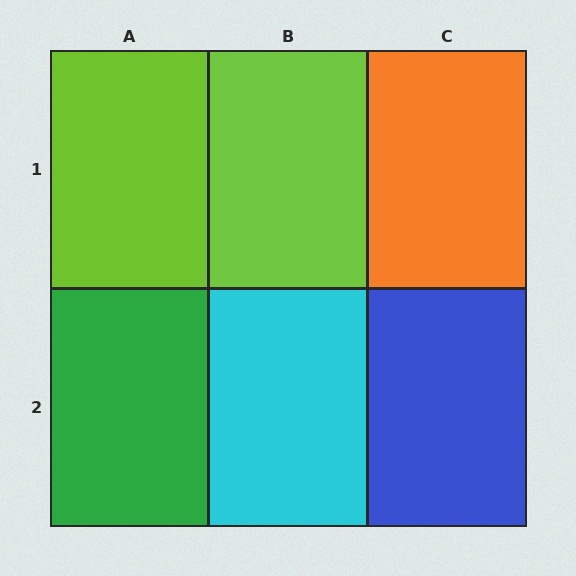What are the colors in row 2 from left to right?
Green, cyan, blue.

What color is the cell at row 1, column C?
Orange.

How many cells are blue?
1 cell is blue.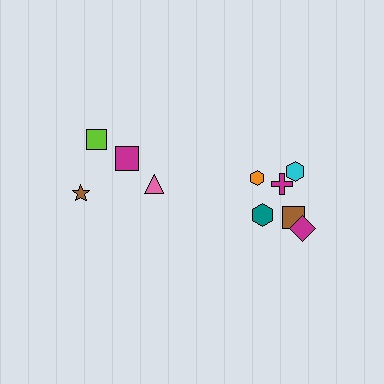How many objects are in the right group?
There are 6 objects.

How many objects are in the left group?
There are 4 objects.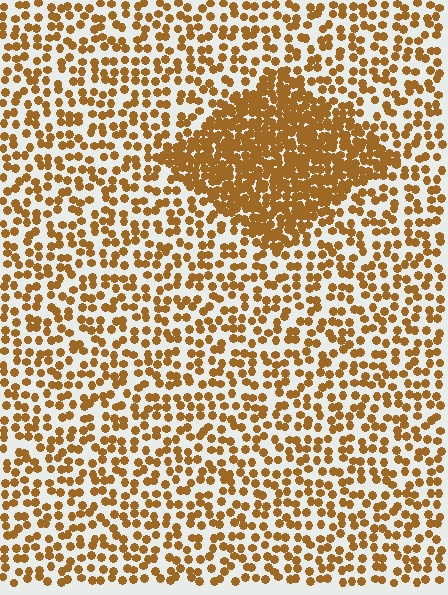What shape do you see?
I see a diamond.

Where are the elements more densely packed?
The elements are more densely packed inside the diamond boundary.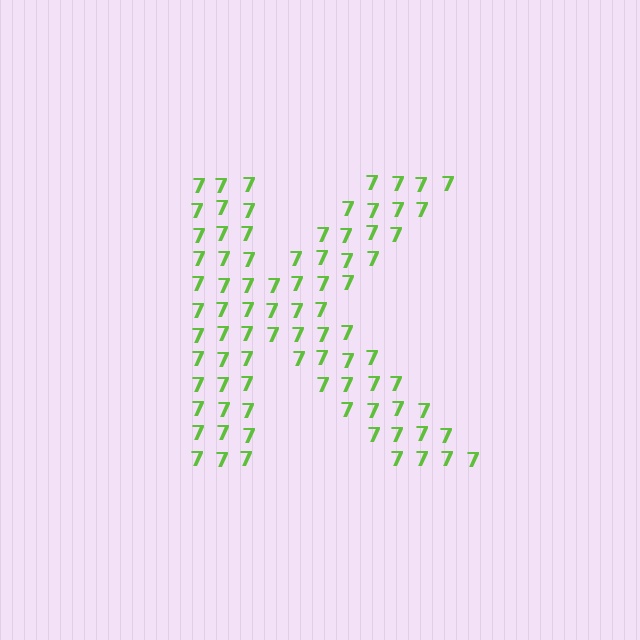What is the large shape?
The large shape is the letter K.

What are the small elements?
The small elements are digit 7's.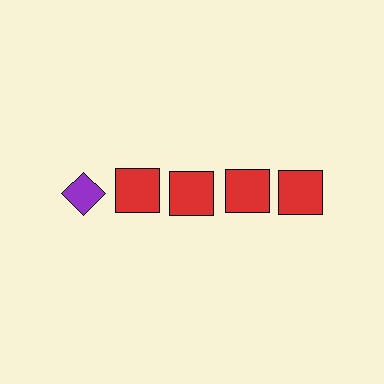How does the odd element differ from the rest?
It differs in both color (purple instead of red) and shape (diamond instead of square).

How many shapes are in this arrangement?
There are 5 shapes arranged in a grid pattern.